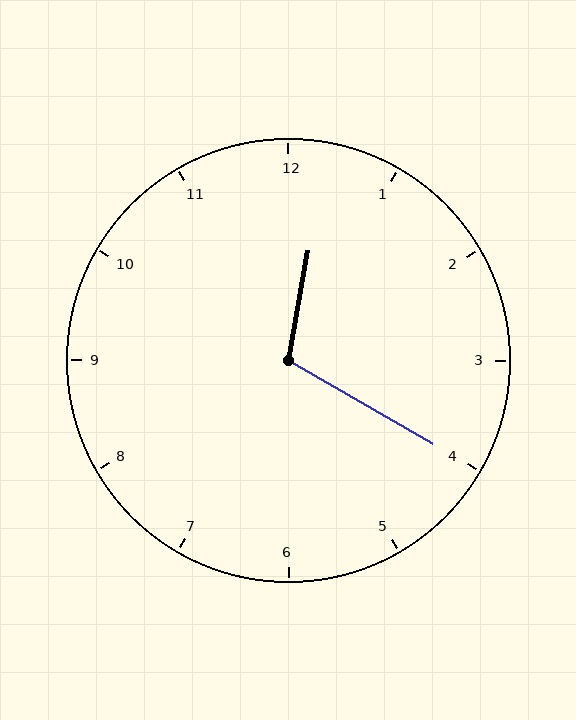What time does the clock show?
12:20.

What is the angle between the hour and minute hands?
Approximately 110 degrees.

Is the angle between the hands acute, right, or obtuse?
It is obtuse.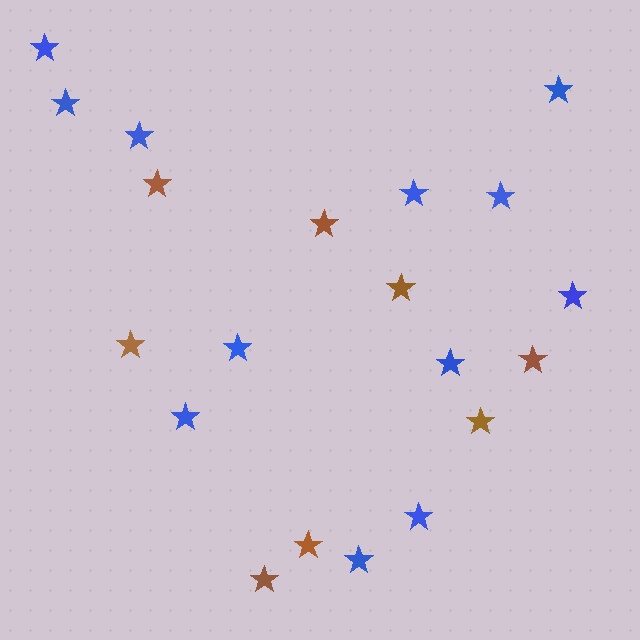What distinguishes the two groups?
There are 2 groups: one group of blue stars (12) and one group of brown stars (8).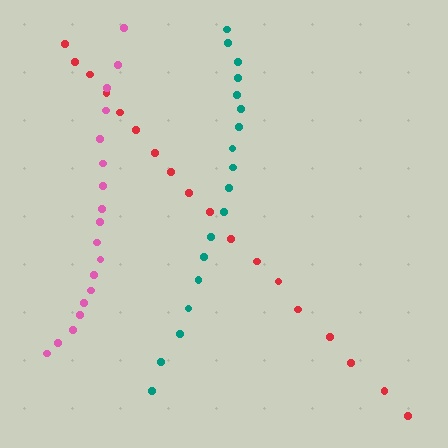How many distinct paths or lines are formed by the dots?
There are 3 distinct paths.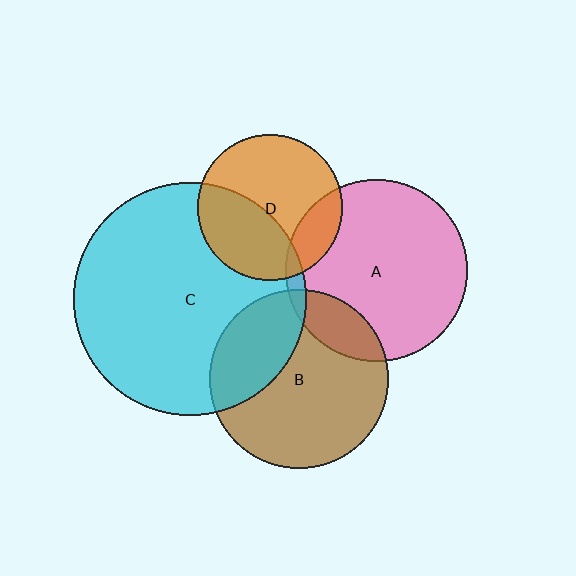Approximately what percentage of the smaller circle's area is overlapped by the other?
Approximately 30%.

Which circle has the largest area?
Circle C (cyan).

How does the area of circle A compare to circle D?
Approximately 1.6 times.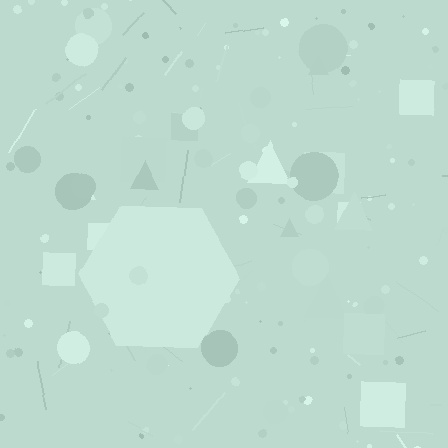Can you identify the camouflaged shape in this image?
The camouflaged shape is a hexagon.